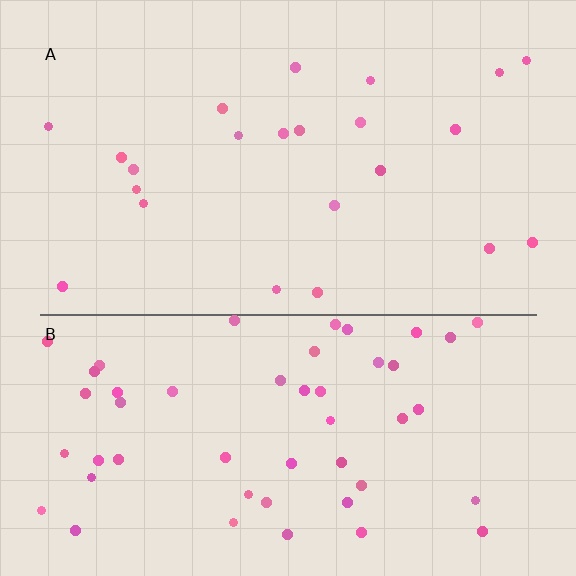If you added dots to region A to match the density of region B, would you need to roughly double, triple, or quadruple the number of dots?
Approximately double.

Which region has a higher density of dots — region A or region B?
B (the bottom).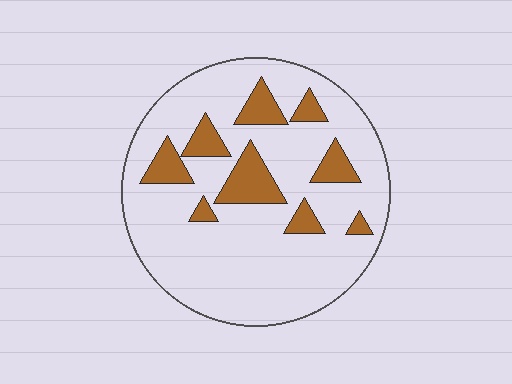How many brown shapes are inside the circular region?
9.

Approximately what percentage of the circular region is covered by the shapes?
Approximately 20%.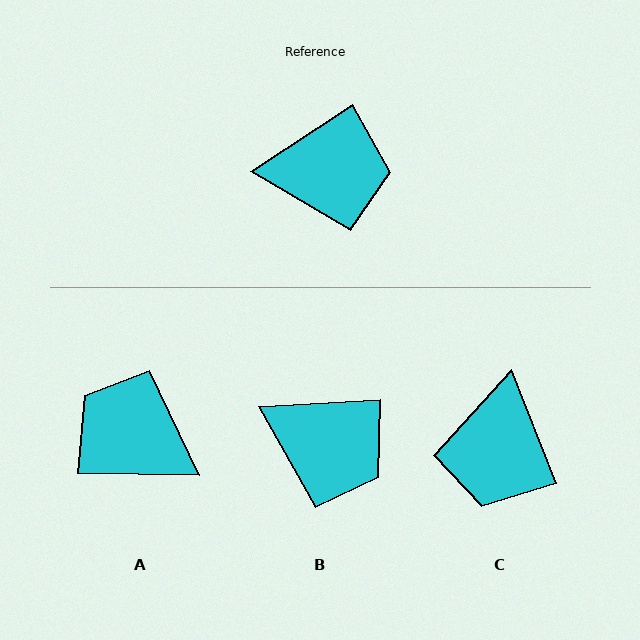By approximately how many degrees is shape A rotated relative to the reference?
Approximately 146 degrees counter-clockwise.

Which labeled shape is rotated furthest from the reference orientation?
A, about 146 degrees away.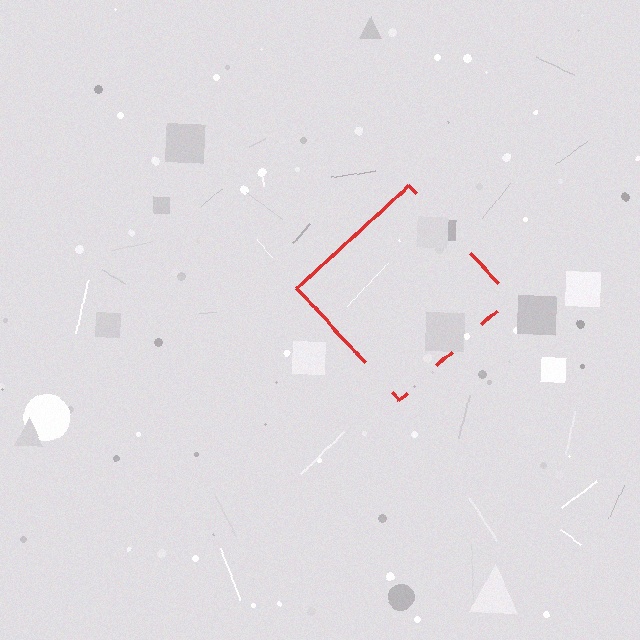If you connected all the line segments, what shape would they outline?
They would outline a diamond.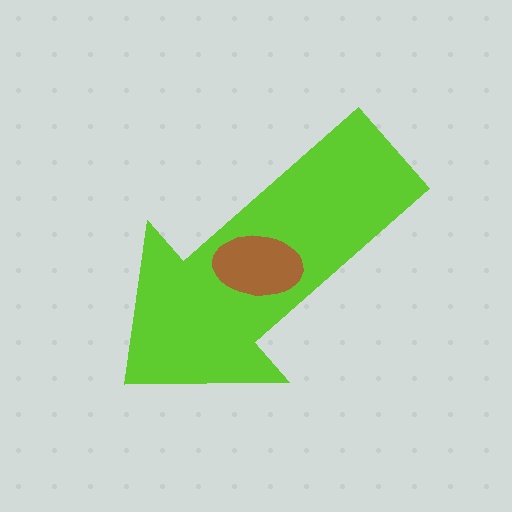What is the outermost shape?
The lime arrow.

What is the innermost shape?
The brown ellipse.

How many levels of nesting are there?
2.